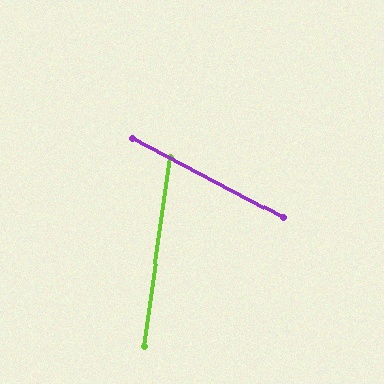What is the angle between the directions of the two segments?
Approximately 70 degrees.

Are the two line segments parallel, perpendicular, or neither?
Neither parallel nor perpendicular — they differ by about 70°.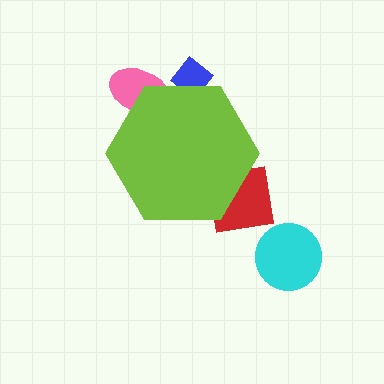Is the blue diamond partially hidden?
Yes, the blue diamond is partially hidden behind the lime hexagon.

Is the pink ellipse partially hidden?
Yes, the pink ellipse is partially hidden behind the lime hexagon.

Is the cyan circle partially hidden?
No, the cyan circle is fully visible.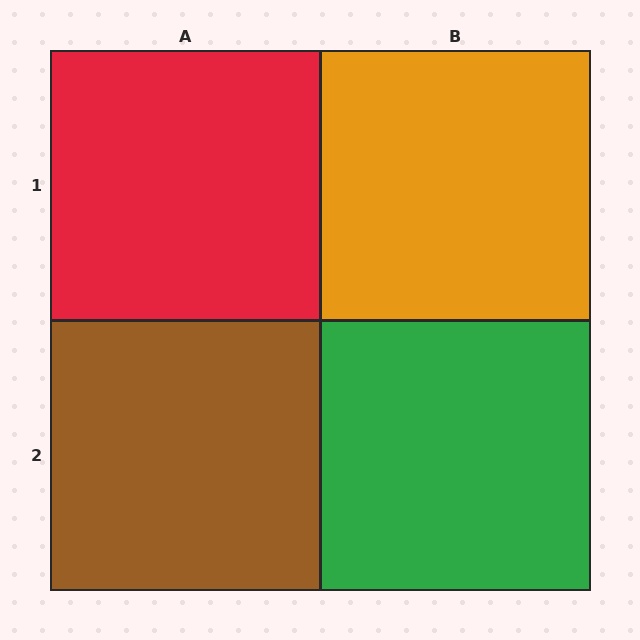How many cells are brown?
1 cell is brown.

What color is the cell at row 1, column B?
Orange.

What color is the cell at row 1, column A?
Red.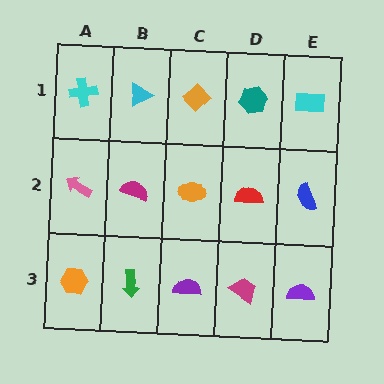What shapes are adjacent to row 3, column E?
A blue semicircle (row 2, column E), a magenta trapezoid (row 3, column D).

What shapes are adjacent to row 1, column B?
A magenta semicircle (row 2, column B), a cyan cross (row 1, column A), an orange diamond (row 1, column C).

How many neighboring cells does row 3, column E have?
2.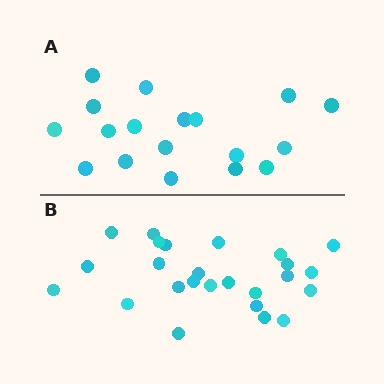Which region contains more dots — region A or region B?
Region B (the bottom region) has more dots.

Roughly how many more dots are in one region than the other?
Region B has roughly 8 or so more dots than region A.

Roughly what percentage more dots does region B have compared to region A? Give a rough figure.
About 40% more.